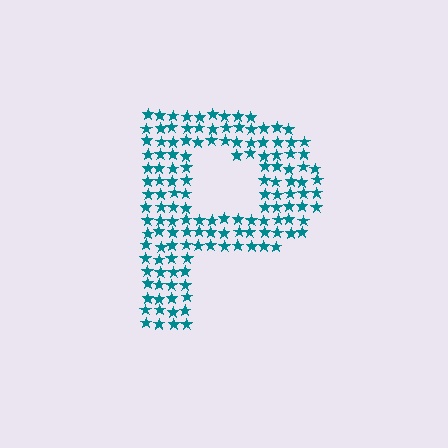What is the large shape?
The large shape is the letter P.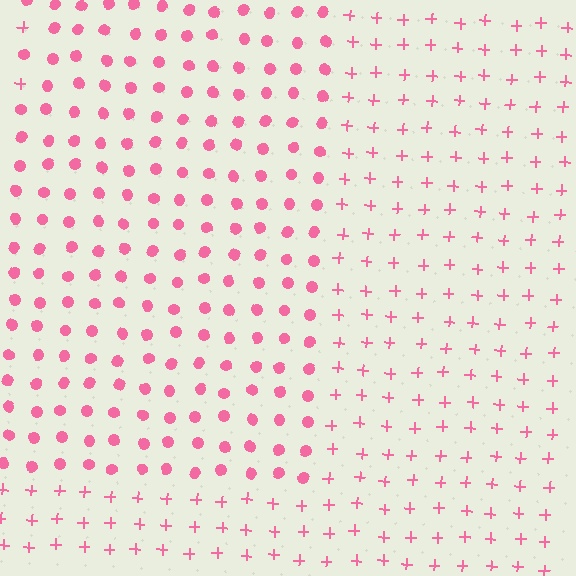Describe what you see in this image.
The image is filled with small pink elements arranged in a uniform grid. A rectangle-shaped region contains circles, while the surrounding area contains plus signs. The boundary is defined purely by the change in element shape.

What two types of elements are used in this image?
The image uses circles inside the rectangle region and plus signs outside it.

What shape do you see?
I see a rectangle.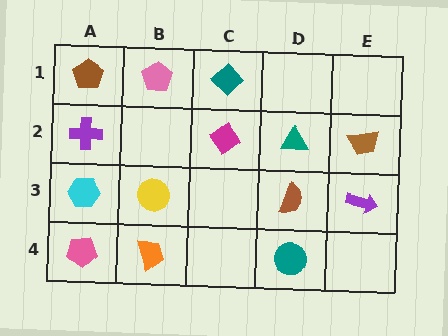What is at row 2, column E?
A brown trapezoid.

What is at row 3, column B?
A yellow circle.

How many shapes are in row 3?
4 shapes.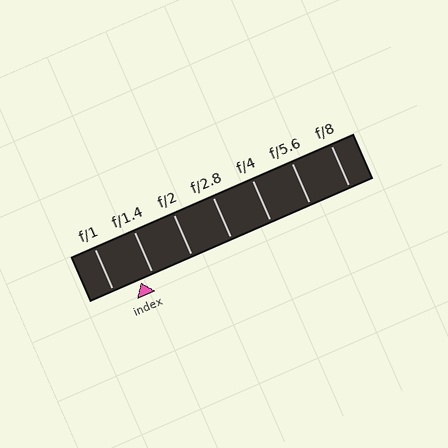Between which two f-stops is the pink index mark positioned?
The index mark is between f/1 and f/1.4.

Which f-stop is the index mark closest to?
The index mark is closest to f/1.4.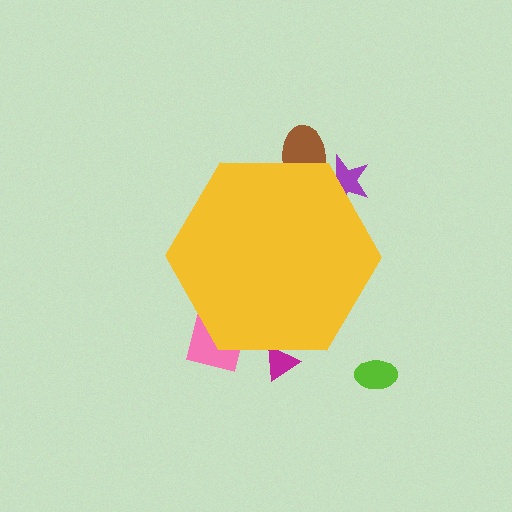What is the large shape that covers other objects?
A yellow hexagon.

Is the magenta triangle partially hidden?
Yes, the magenta triangle is partially hidden behind the yellow hexagon.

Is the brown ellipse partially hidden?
Yes, the brown ellipse is partially hidden behind the yellow hexagon.